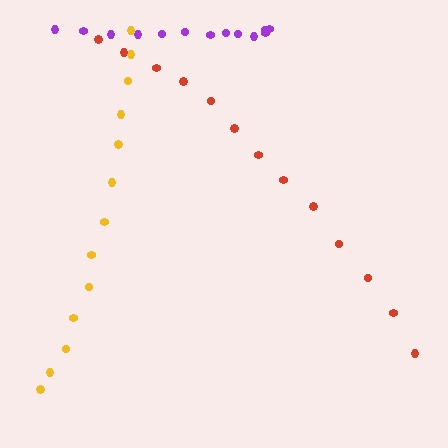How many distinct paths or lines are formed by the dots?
There are 3 distinct paths.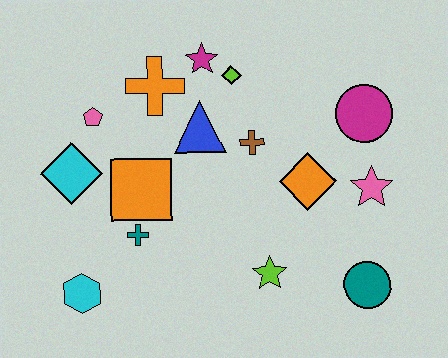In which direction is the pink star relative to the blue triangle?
The pink star is to the right of the blue triangle.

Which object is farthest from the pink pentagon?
The teal circle is farthest from the pink pentagon.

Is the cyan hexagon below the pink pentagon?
Yes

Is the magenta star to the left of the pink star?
Yes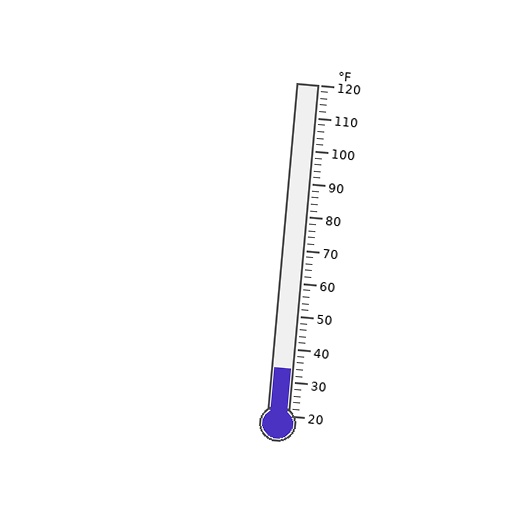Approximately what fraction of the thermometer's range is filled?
The thermometer is filled to approximately 15% of its range.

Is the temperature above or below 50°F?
The temperature is below 50°F.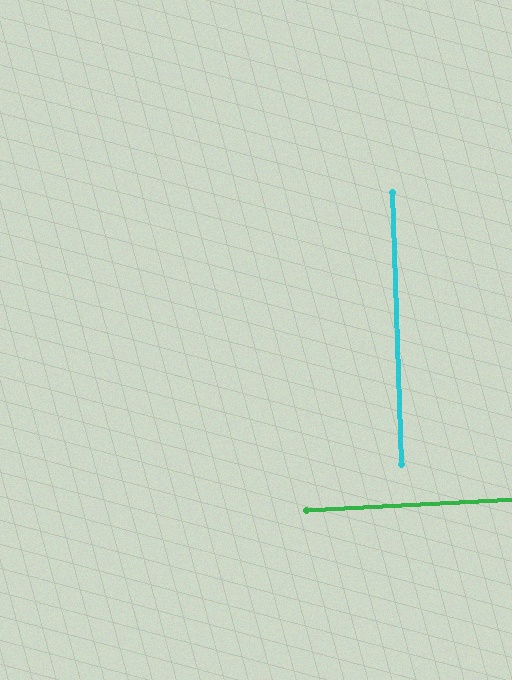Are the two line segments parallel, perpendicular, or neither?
Perpendicular — they meet at approximately 89°.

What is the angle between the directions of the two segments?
Approximately 89 degrees.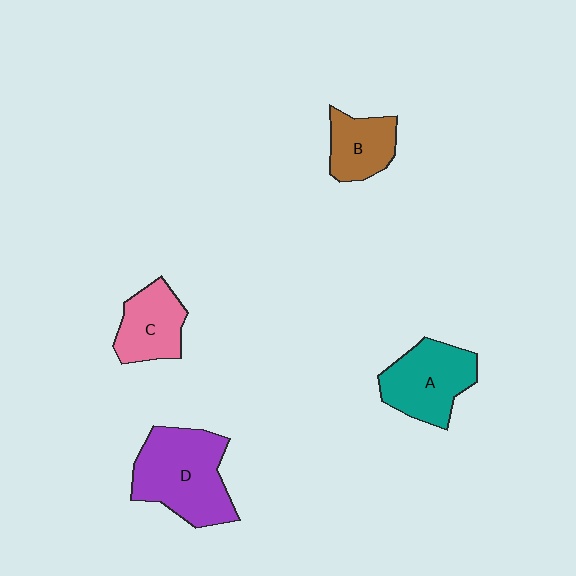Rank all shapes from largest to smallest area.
From largest to smallest: D (purple), A (teal), C (pink), B (brown).